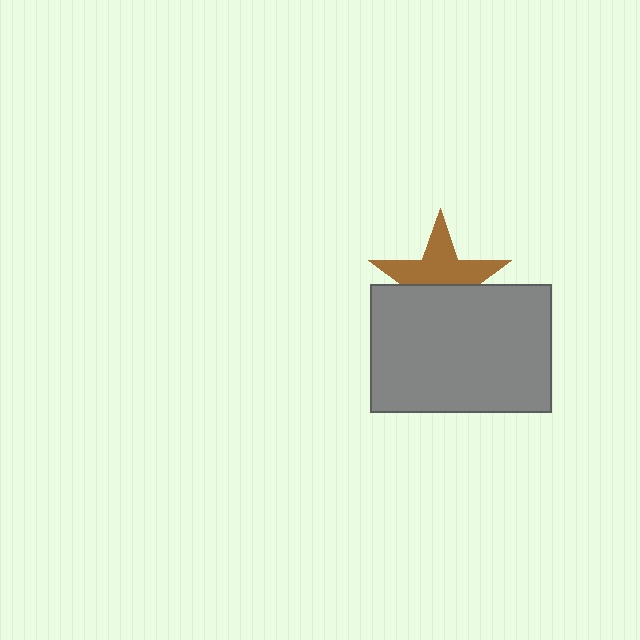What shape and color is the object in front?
The object in front is a gray rectangle.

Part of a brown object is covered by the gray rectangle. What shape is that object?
It is a star.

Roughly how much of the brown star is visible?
About half of it is visible (roughly 54%).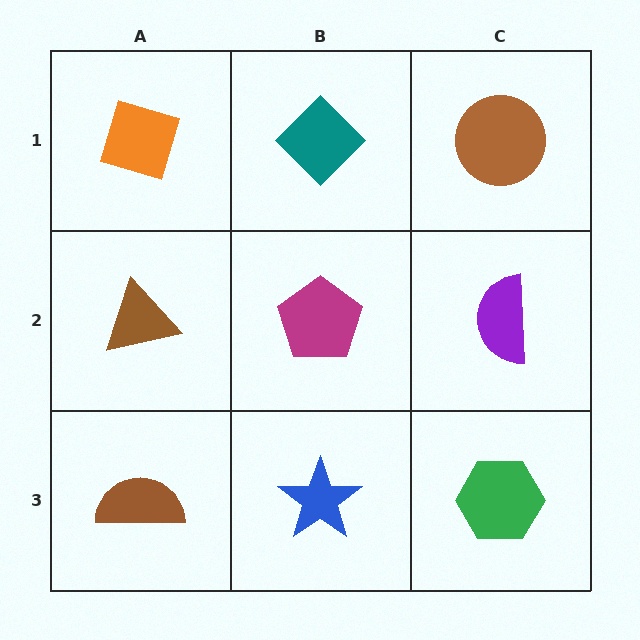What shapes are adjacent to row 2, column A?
An orange diamond (row 1, column A), a brown semicircle (row 3, column A), a magenta pentagon (row 2, column B).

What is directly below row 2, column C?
A green hexagon.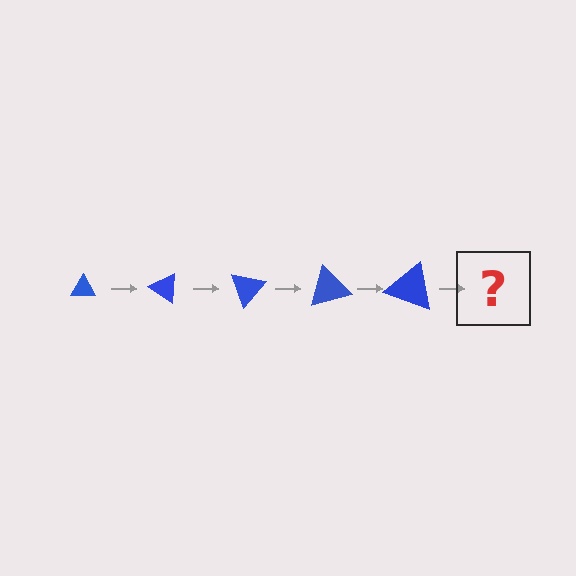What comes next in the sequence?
The next element should be a triangle, larger than the previous one and rotated 175 degrees from the start.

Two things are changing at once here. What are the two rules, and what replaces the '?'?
The two rules are that the triangle grows larger each step and it rotates 35 degrees each step. The '?' should be a triangle, larger than the previous one and rotated 175 degrees from the start.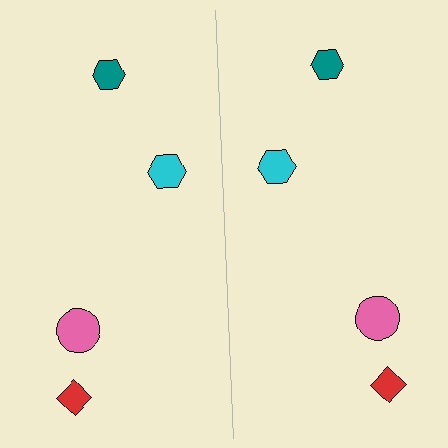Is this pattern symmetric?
Yes, this pattern has bilateral (reflection) symmetry.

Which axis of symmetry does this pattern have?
The pattern has a vertical axis of symmetry running through the center of the image.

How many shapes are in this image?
There are 8 shapes in this image.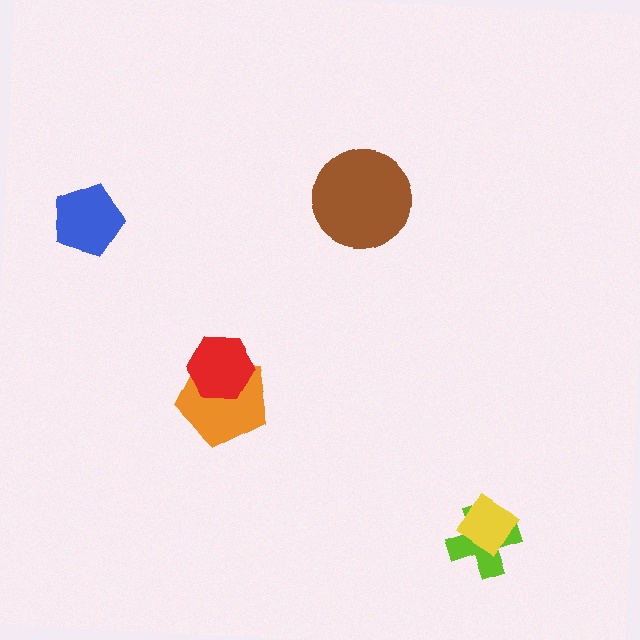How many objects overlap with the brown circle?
0 objects overlap with the brown circle.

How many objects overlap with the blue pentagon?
0 objects overlap with the blue pentagon.